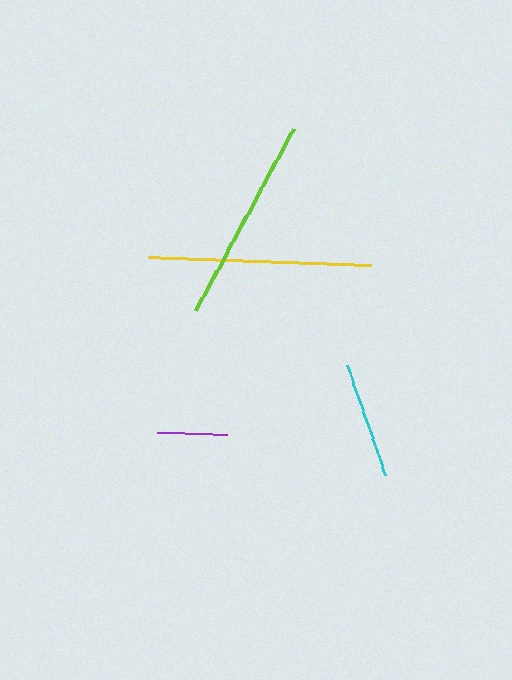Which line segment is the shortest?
The purple line is the shortest at approximately 70 pixels.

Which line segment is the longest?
The yellow line is the longest at approximately 223 pixels.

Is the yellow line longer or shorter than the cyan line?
The yellow line is longer than the cyan line.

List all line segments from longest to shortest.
From longest to shortest: yellow, lime, cyan, purple.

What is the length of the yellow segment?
The yellow segment is approximately 223 pixels long.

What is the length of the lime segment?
The lime segment is approximately 205 pixels long.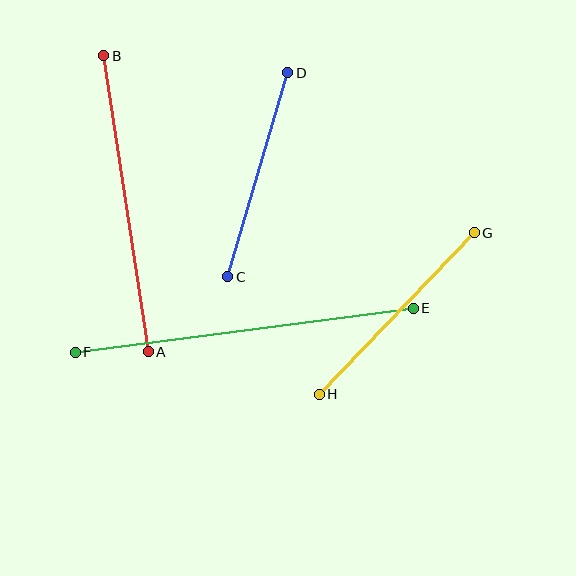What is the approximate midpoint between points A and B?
The midpoint is at approximately (126, 204) pixels.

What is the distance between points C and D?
The distance is approximately 213 pixels.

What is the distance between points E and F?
The distance is approximately 341 pixels.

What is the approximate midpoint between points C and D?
The midpoint is at approximately (258, 175) pixels.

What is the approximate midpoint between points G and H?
The midpoint is at approximately (397, 313) pixels.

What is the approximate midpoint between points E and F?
The midpoint is at approximately (244, 330) pixels.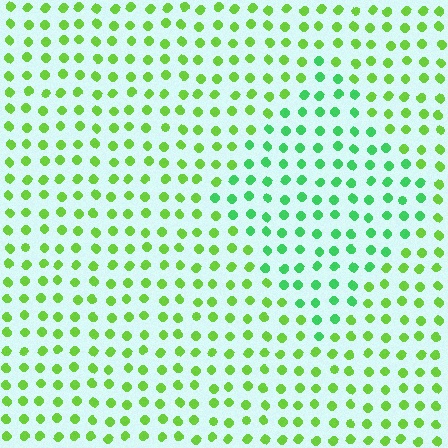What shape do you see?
I see a diamond.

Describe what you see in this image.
The image is filled with small lime elements in a uniform arrangement. A diamond-shaped region is visible where the elements are tinted to a slightly different hue, forming a subtle color boundary.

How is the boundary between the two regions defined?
The boundary is defined purely by a slight shift in hue (about 34 degrees). Spacing, size, and orientation are identical on both sides.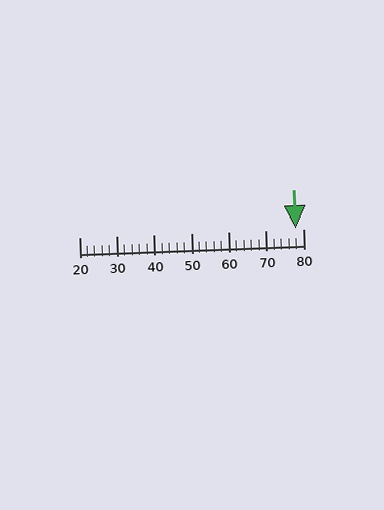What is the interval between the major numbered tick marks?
The major tick marks are spaced 10 units apart.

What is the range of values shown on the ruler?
The ruler shows values from 20 to 80.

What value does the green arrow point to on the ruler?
The green arrow points to approximately 78.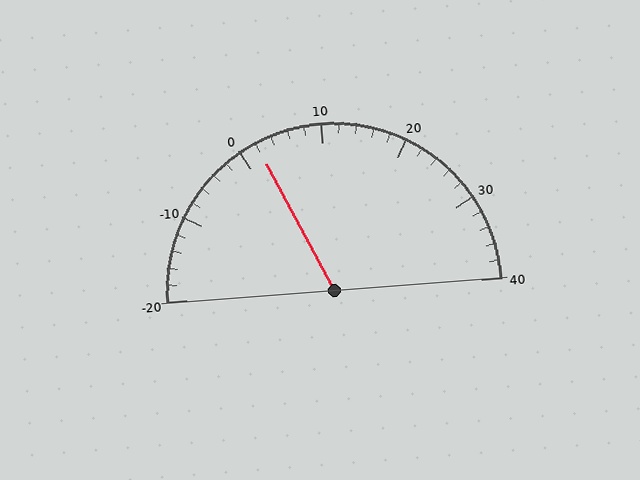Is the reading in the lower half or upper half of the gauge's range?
The reading is in the lower half of the range (-20 to 40).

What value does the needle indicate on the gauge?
The needle indicates approximately 2.